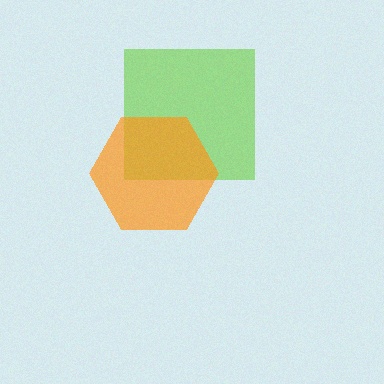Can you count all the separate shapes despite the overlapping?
Yes, there are 2 separate shapes.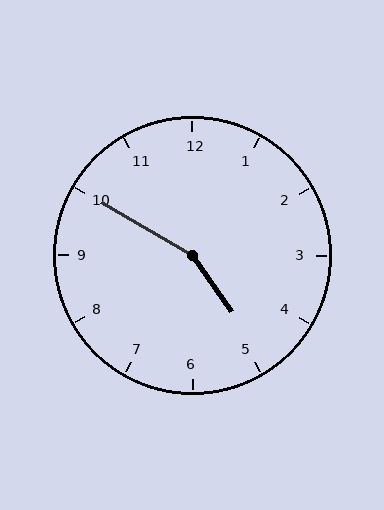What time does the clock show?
4:50.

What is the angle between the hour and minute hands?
Approximately 155 degrees.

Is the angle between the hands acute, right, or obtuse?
It is obtuse.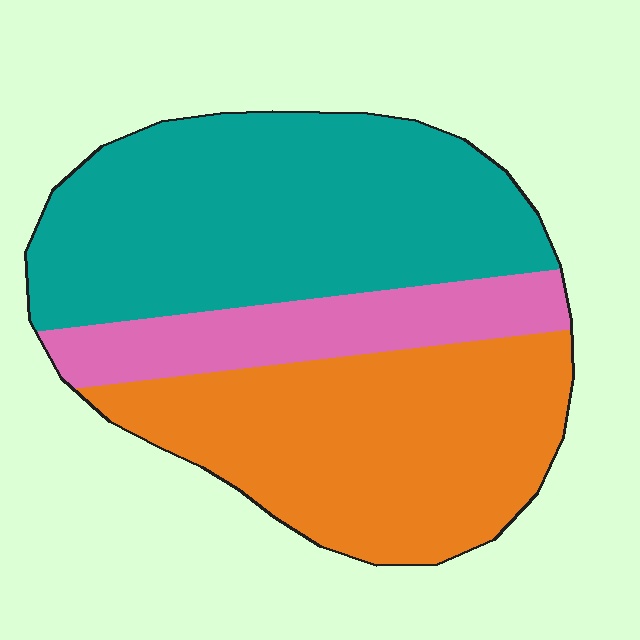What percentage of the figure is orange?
Orange covers roughly 40% of the figure.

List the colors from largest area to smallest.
From largest to smallest: teal, orange, pink.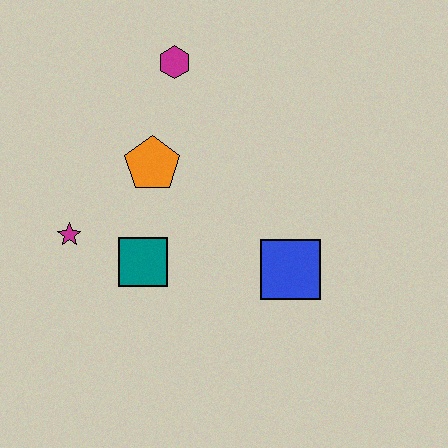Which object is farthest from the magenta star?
The blue square is farthest from the magenta star.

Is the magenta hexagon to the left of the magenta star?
No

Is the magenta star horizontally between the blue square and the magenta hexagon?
No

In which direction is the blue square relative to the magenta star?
The blue square is to the right of the magenta star.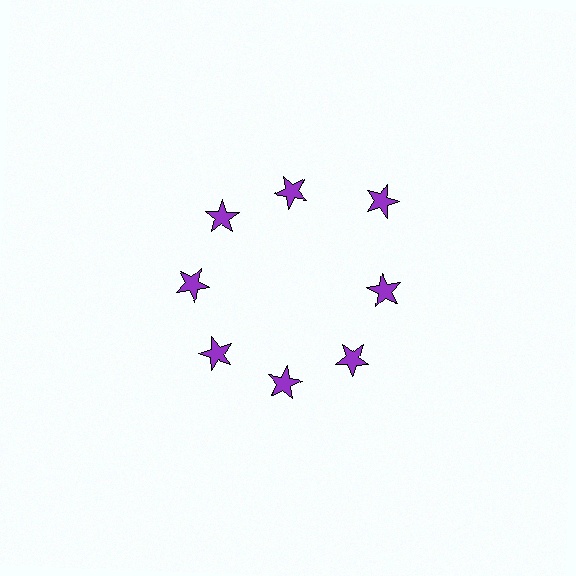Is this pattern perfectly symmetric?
No. The 8 purple stars are arranged in a ring, but one element near the 2 o'clock position is pushed outward from the center, breaking the 8-fold rotational symmetry.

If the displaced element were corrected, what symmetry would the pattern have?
It would have 8-fold rotational symmetry — the pattern would map onto itself every 45 degrees.